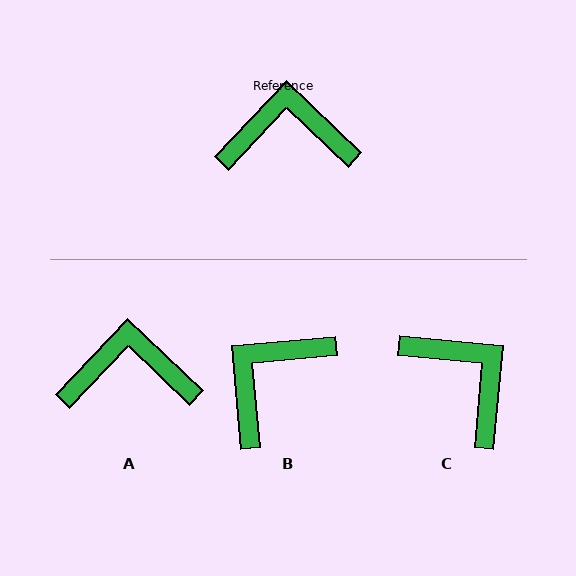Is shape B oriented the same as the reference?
No, it is off by about 49 degrees.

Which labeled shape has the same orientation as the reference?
A.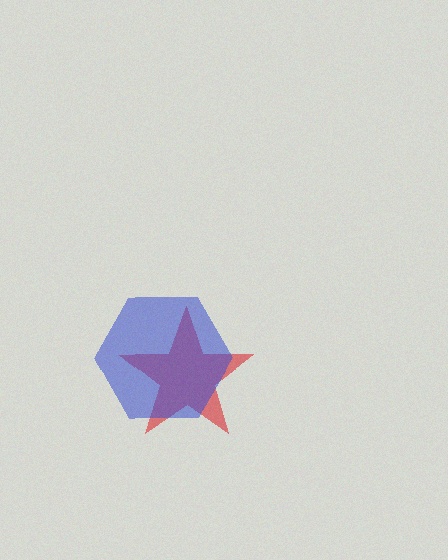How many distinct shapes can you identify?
There are 2 distinct shapes: a red star, a blue hexagon.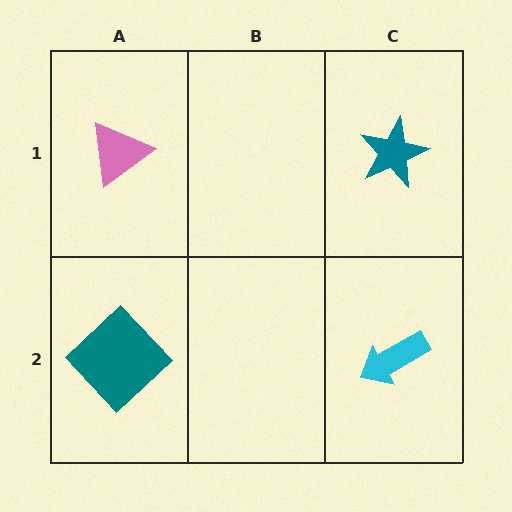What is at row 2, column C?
A cyan arrow.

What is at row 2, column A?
A teal diamond.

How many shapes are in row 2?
2 shapes.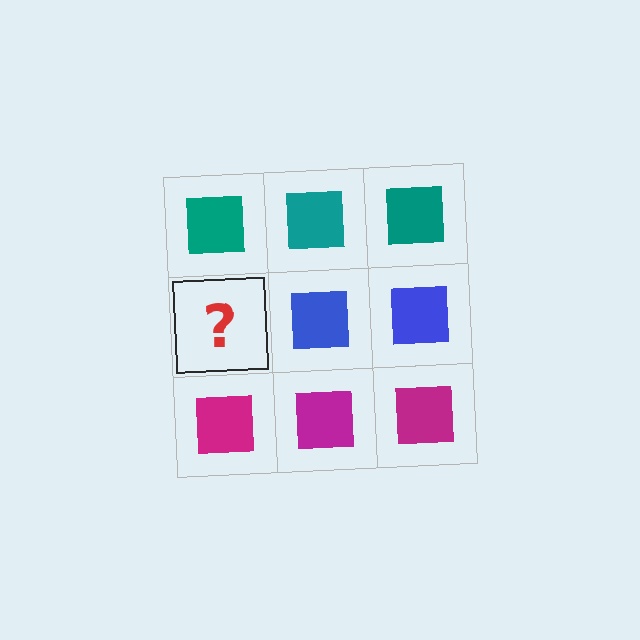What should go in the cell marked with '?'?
The missing cell should contain a blue square.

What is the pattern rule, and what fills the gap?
The rule is that each row has a consistent color. The gap should be filled with a blue square.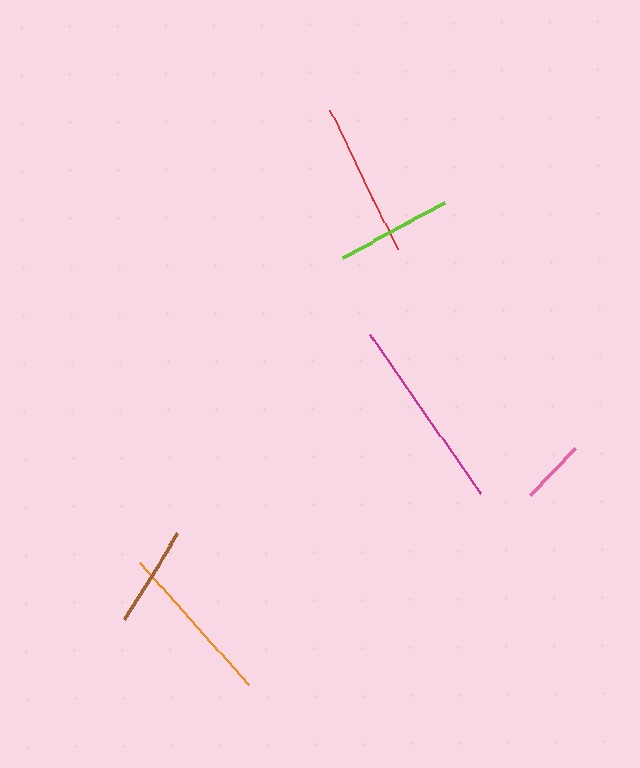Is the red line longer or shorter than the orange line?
The orange line is longer than the red line.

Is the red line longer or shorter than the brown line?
The red line is longer than the brown line.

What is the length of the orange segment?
The orange segment is approximately 163 pixels long.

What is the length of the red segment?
The red segment is approximately 155 pixels long.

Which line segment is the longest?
The magenta line is the longest at approximately 194 pixels.